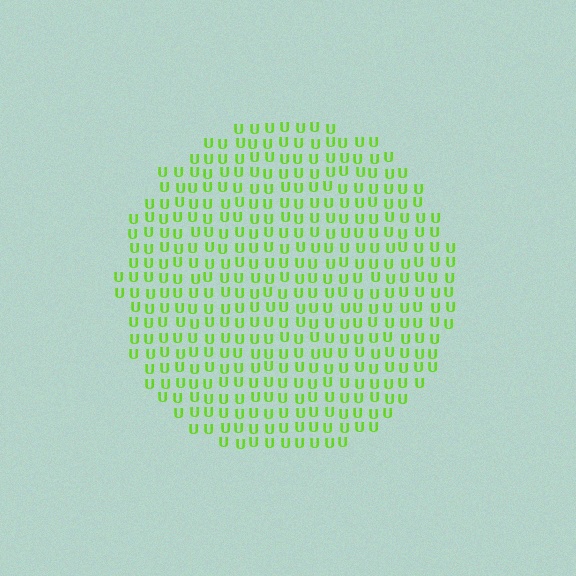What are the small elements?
The small elements are letter U's.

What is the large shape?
The large shape is a circle.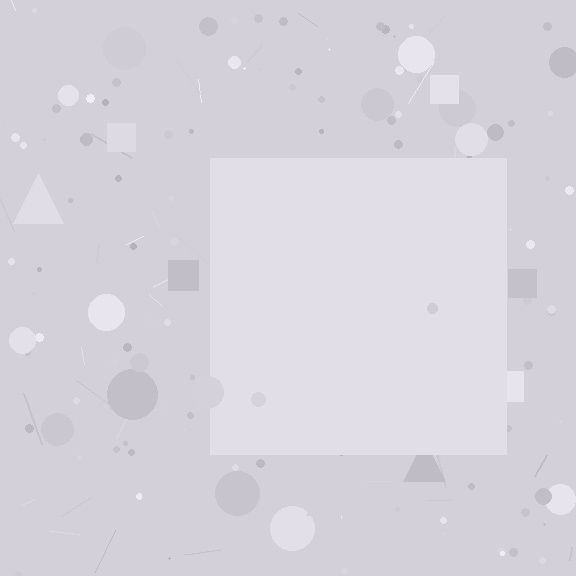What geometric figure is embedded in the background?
A square is embedded in the background.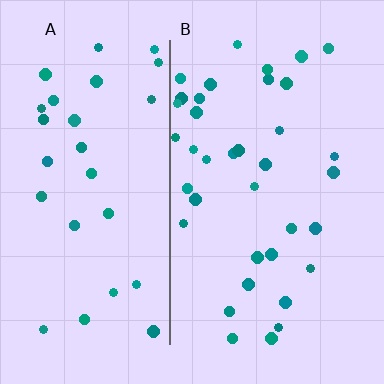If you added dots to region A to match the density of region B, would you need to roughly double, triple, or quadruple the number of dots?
Approximately double.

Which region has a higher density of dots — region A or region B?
B (the right).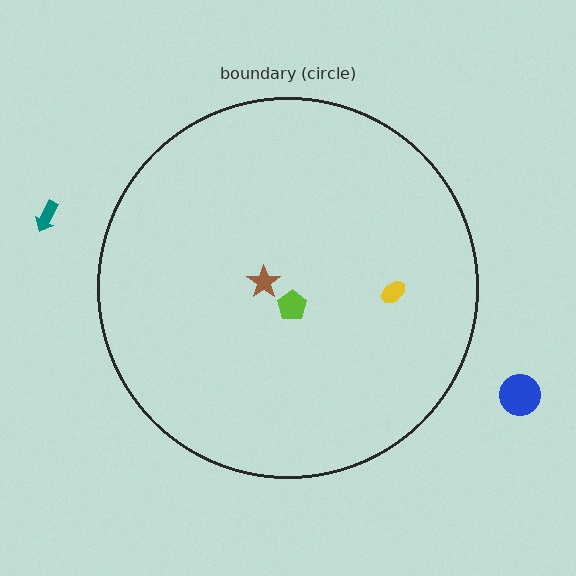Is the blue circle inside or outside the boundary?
Outside.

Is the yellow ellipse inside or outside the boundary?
Inside.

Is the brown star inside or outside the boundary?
Inside.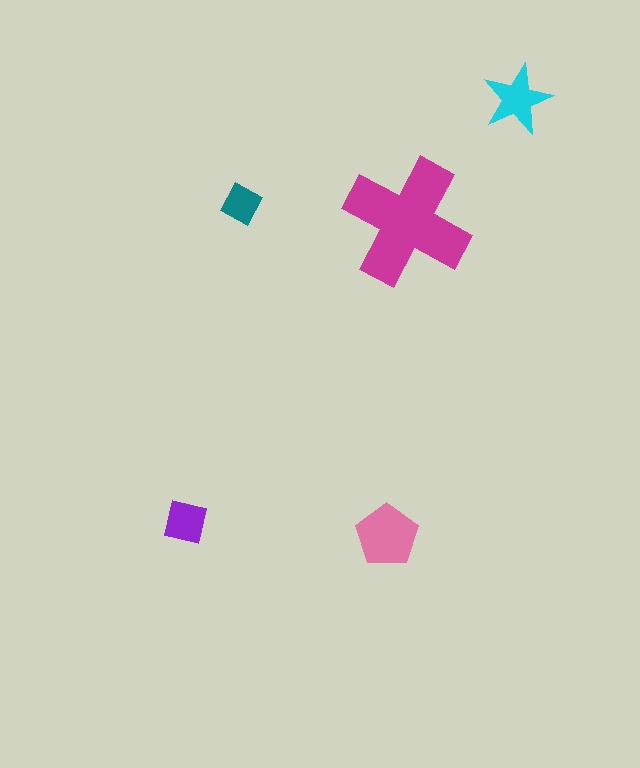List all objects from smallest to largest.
The teal square, the purple square, the cyan star, the pink pentagon, the magenta cross.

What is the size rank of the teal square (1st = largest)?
5th.